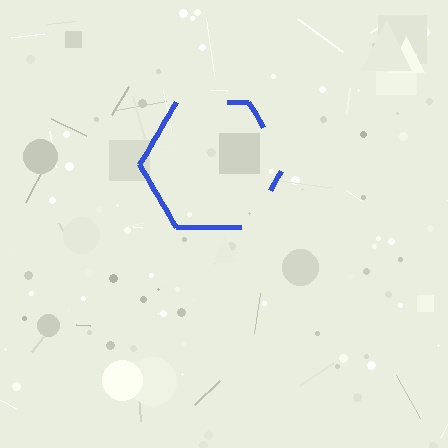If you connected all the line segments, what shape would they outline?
They would outline a hexagon.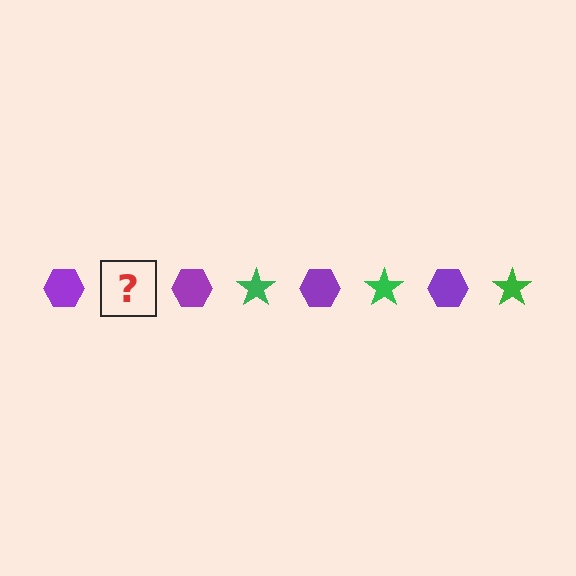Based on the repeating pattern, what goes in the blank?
The blank should be a green star.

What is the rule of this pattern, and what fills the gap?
The rule is that the pattern alternates between purple hexagon and green star. The gap should be filled with a green star.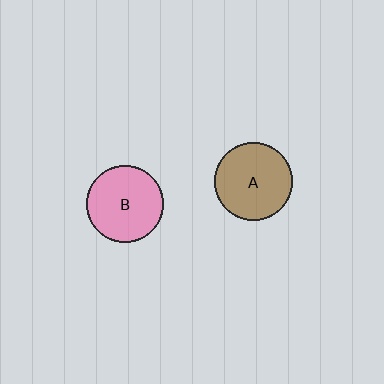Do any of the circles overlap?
No, none of the circles overlap.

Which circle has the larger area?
Circle A (brown).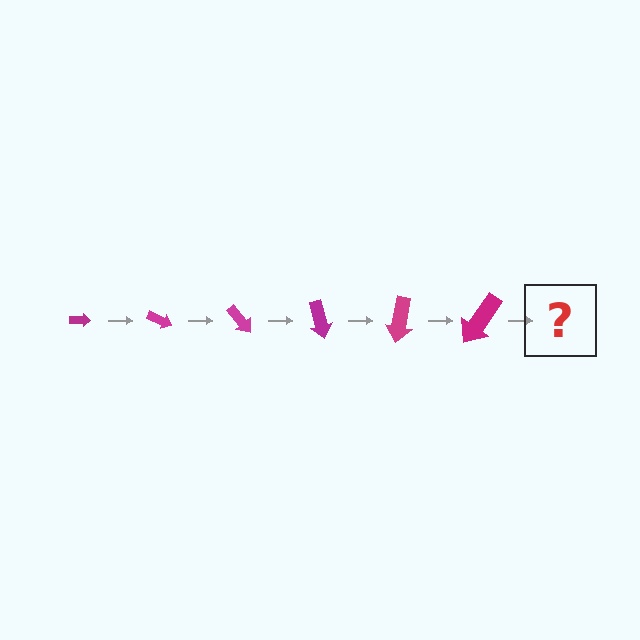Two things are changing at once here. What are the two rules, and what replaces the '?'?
The two rules are that the arrow grows larger each step and it rotates 25 degrees each step. The '?' should be an arrow, larger than the previous one and rotated 150 degrees from the start.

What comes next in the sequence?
The next element should be an arrow, larger than the previous one and rotated 150 degrees from the start.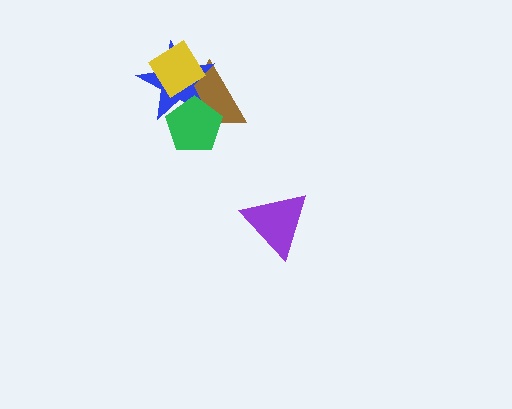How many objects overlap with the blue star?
3 objects overlap with the blue star.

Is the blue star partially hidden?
Yes, it is partially covered by another shape.